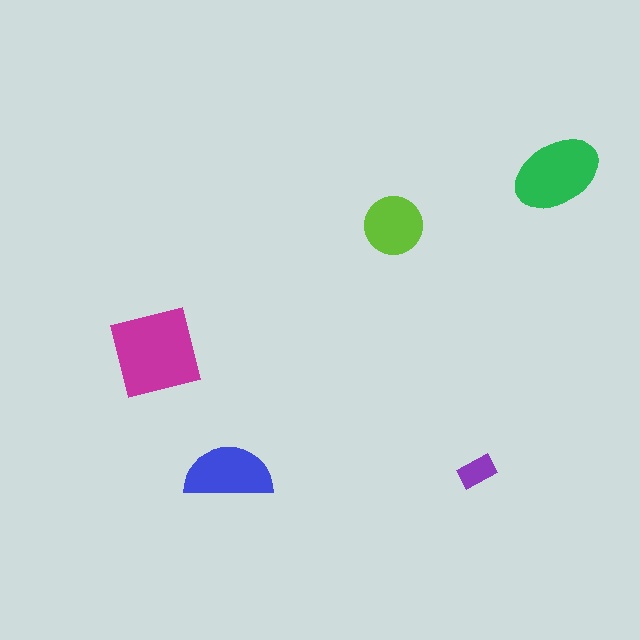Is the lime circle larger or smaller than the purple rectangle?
Larger.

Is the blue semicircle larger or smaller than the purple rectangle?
Larger.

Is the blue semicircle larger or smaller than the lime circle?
Larger.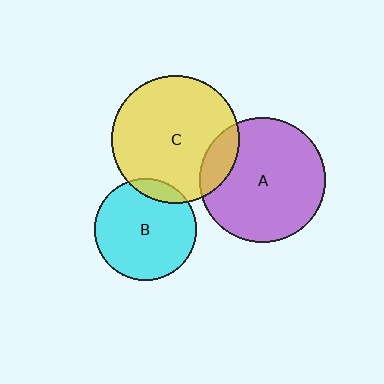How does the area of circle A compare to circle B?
Approximately 1.5 times.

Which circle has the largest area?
Circle C (yellow).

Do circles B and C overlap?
Yes.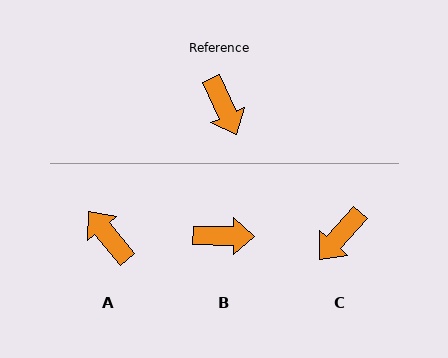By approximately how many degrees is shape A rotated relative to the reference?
Approximately 165 degrees clockwise.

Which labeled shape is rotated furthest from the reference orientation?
A, about 165 degrees away.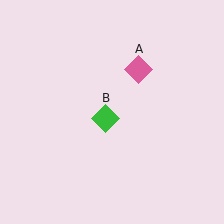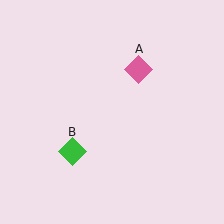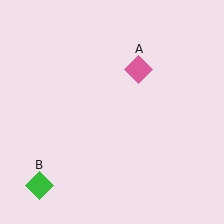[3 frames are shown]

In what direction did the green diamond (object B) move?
The green diamond (object B) moved down and to the left.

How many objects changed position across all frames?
1 object changed position: green diamond (object B).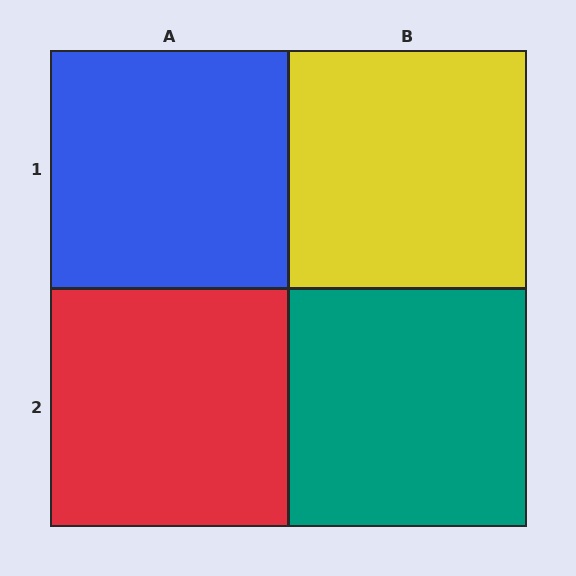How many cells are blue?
1 cell is blue.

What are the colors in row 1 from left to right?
Blue, yellow.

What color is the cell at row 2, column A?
Red.